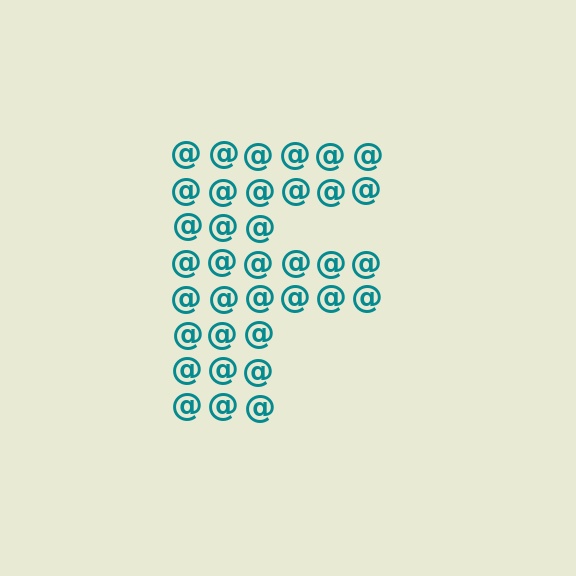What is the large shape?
The large shape is the letter F.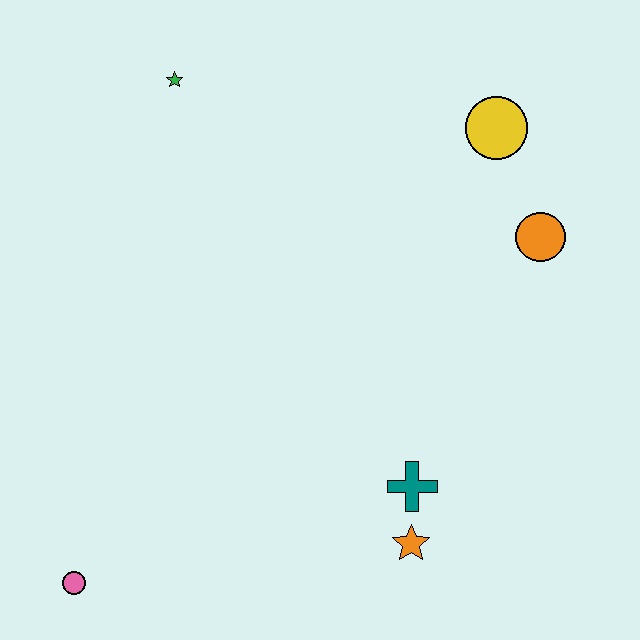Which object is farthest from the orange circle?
The pink circle is farthest from the orange circle.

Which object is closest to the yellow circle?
The orange circle is closest to the yellow circle.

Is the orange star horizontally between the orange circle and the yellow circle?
No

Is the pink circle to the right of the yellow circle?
No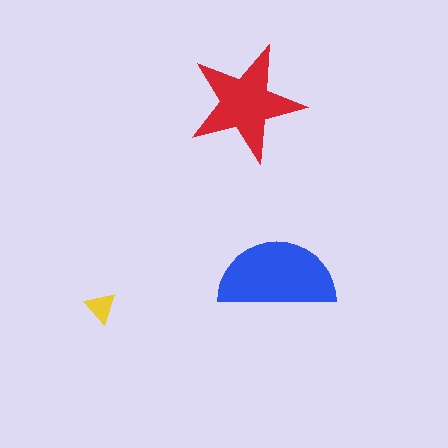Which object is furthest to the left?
The yellow triangle is leftmost.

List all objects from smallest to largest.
The yellow triangle, the red star, the blue semicircle.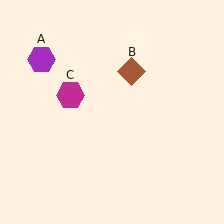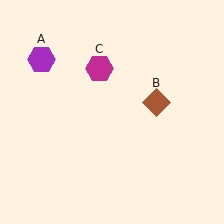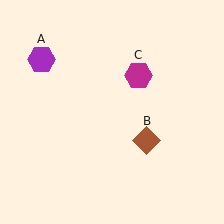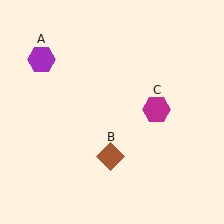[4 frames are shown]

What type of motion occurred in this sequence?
The brown diamond (object B), magenta hexagon (object C) rotated clockwise around the center of the scene.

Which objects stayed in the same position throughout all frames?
Purple hexagon (object A) remained stationary.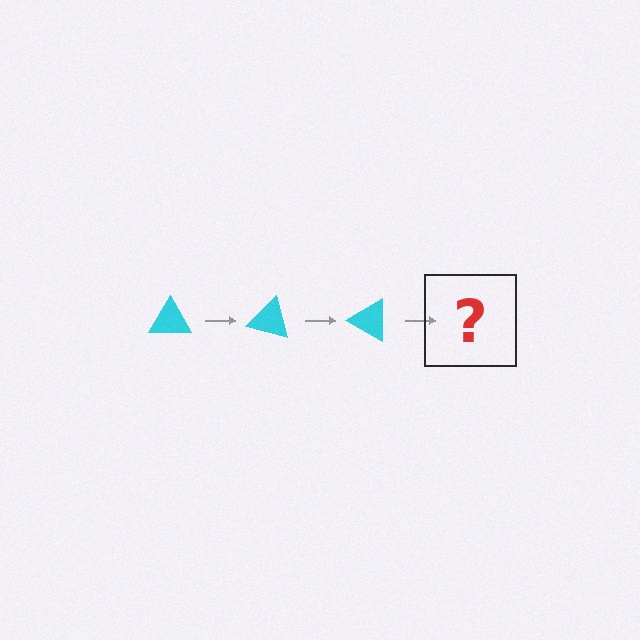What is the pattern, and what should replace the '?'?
The pattern is that the triangle rotates 15 degrees each step. The '?' should be a cyan triangle rotated 45 degrees.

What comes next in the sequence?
The next element should be a cyan triangle rotated 45 degrees.